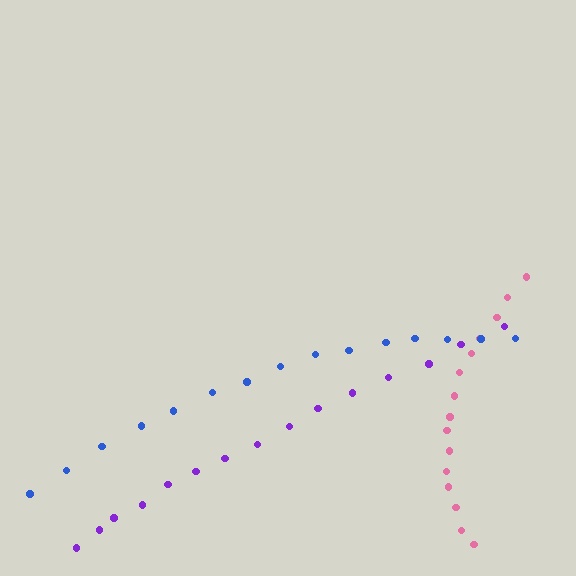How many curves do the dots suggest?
There are 3 distinct paths.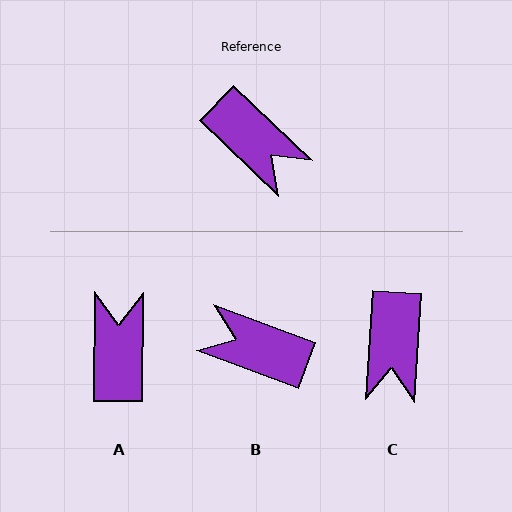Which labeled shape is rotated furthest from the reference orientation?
B, about 157 degrees away.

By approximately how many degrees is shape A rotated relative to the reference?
Approximately 133 degrees counter-clockwise.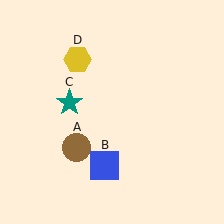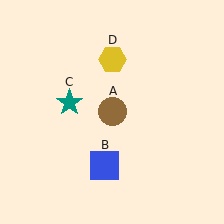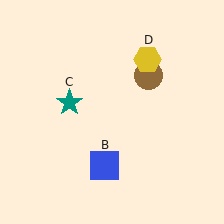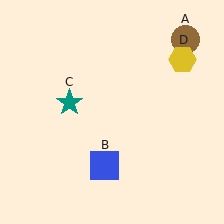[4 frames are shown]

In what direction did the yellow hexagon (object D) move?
The yellow hexagon (object D) moved right.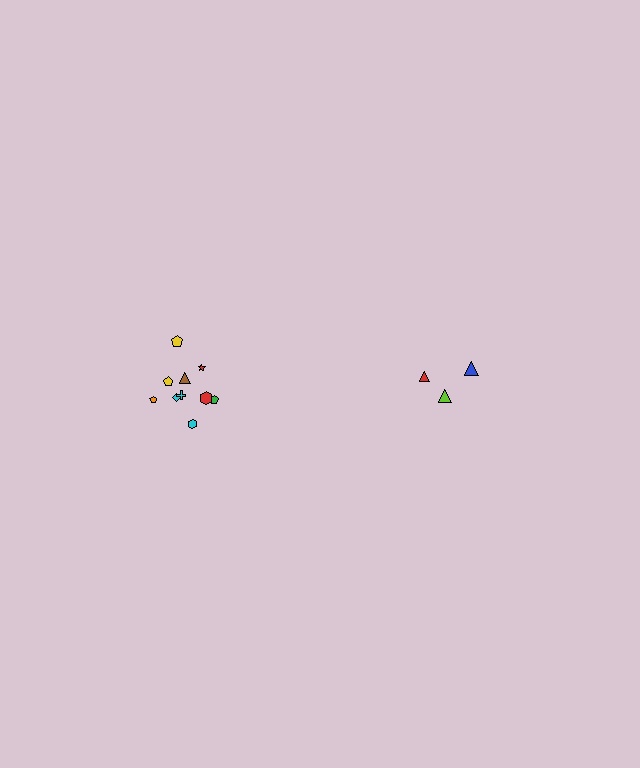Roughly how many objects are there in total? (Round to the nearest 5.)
Roughly 15 objects in total.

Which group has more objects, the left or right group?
The left group.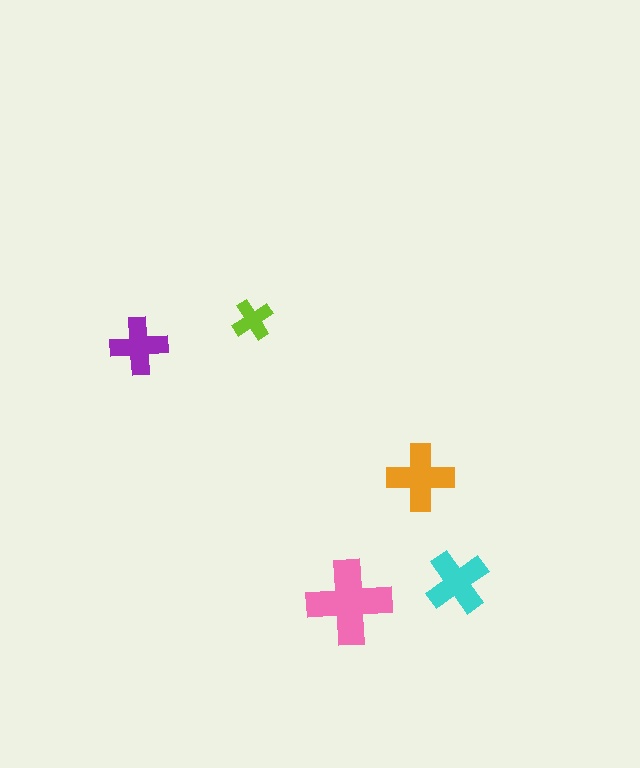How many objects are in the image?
There are 5 objects in the image.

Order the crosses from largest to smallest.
the pink one, the orange one, the cyan one, the purple one, the lime one.